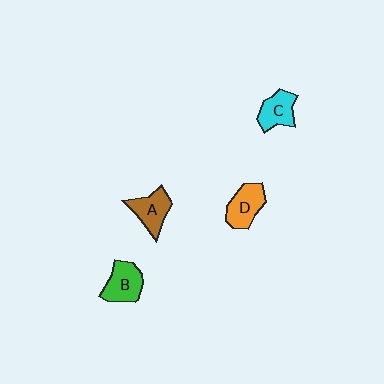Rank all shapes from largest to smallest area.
From largest to smallest: B (green), D (orange), A (brown), C (cyan).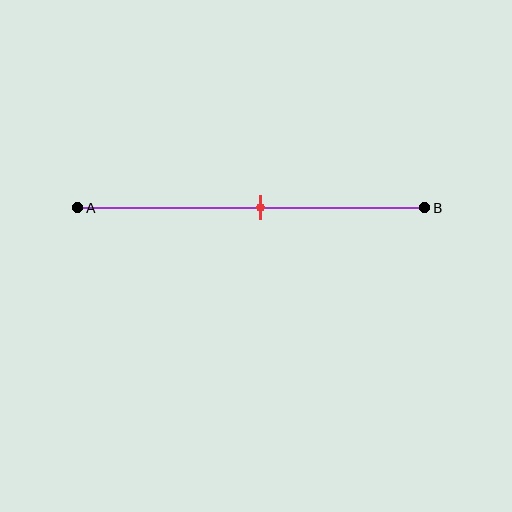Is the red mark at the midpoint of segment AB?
Yes, the mark is approximately at the midpoint.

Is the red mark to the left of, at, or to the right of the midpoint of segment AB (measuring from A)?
The red mark is approximately at the midpoint of segment AB.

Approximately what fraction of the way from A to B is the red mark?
The red mark is approximately 55% of the way from A to B.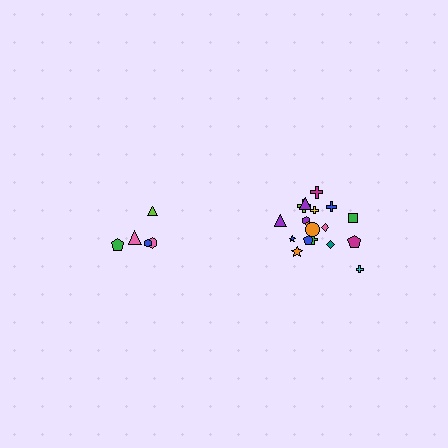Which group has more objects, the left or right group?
The right group.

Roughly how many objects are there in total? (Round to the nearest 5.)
Roughly 25 objects in total.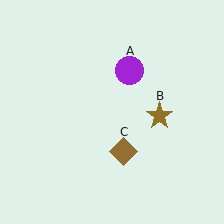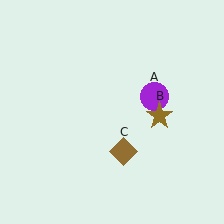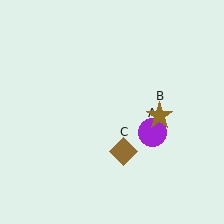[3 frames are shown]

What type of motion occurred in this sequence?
The purple circle (object A) rotated clockwise around the center of the scene.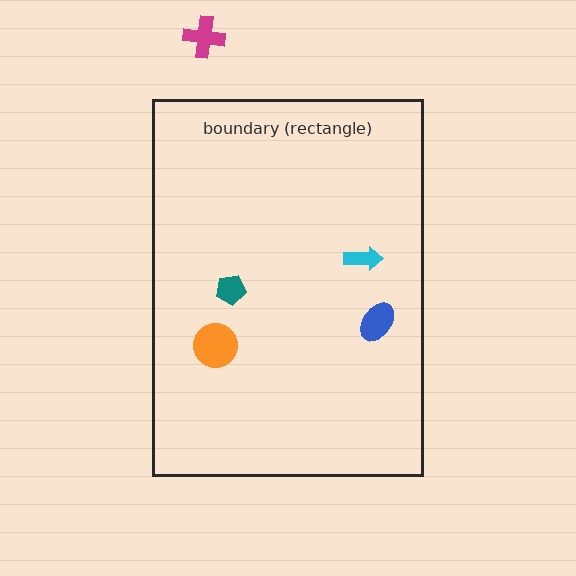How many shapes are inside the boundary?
4 inside, 1 outside.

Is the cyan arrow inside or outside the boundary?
Inside.